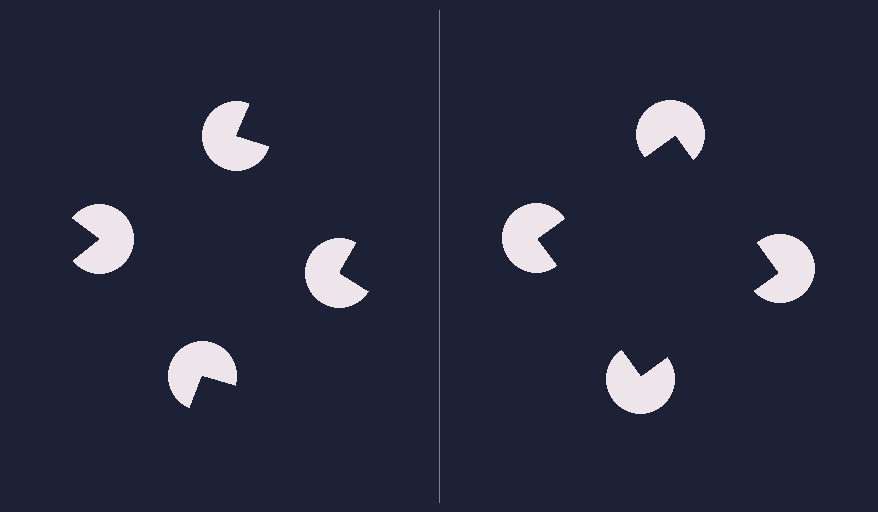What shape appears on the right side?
An illusory square.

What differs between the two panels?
The pac-man discs are positioned identically on both sides; only the wedge orientations differ. On the right they align to a square; on the left they are misaligned.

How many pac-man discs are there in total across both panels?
8 — 4 on each side.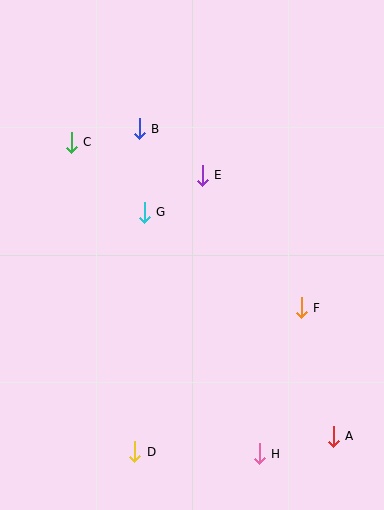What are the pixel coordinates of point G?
Point G is at (144, 212).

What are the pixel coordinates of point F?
Point F is at (301, 308).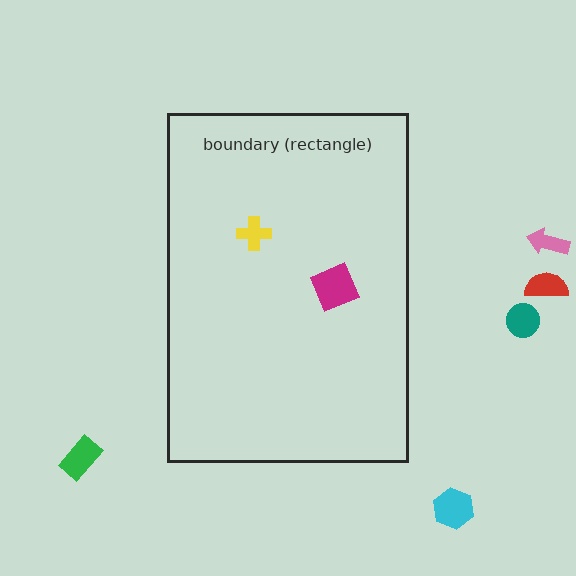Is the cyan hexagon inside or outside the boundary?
Outside.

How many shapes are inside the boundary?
2 inside, 5 outside.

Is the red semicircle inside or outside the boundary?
Outside.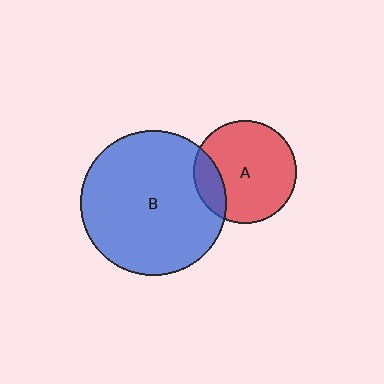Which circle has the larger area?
Circle B (blue).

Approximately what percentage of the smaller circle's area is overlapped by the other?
Approximately 20%.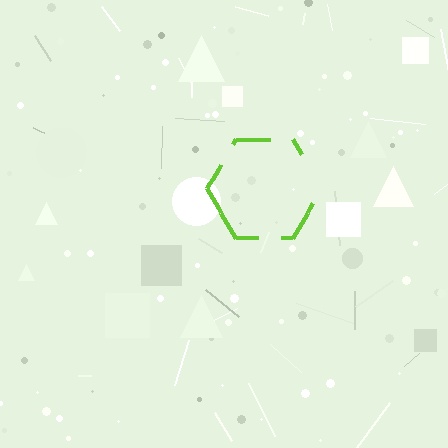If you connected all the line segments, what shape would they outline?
They would outline a hexagon.